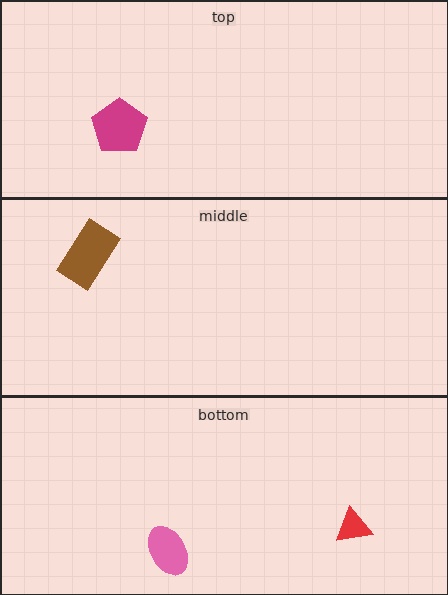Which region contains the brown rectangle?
The middle region.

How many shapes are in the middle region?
1.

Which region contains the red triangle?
The bottom region.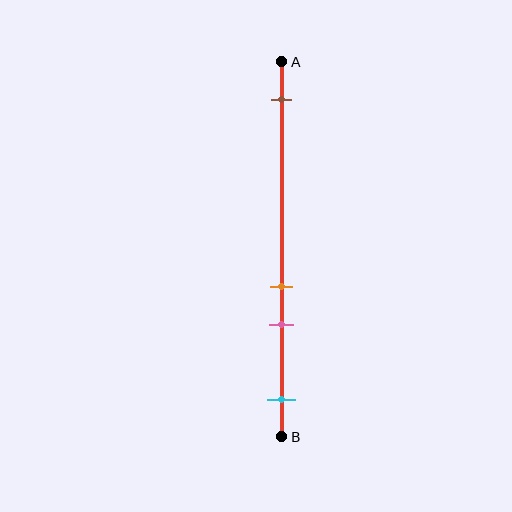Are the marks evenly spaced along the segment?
No, the marks are not evenly spaced.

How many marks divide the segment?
There are 4 marks dividing the segment.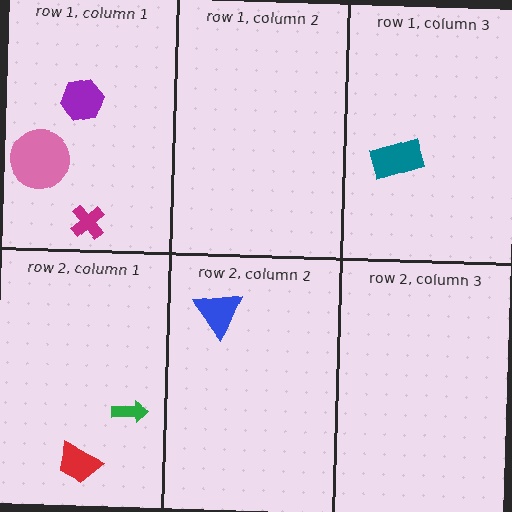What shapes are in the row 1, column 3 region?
The teal rectangle.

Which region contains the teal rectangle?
The row 1, column 3 region.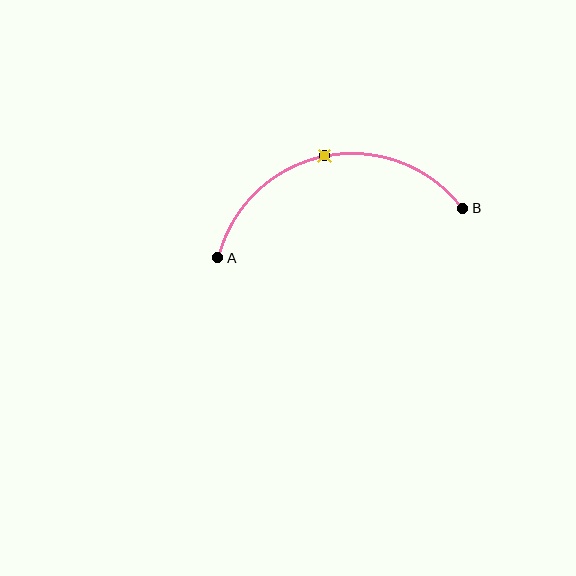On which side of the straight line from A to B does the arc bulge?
The arc bulges above the straight line connecting A and B.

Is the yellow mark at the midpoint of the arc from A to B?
Yes. The yellow mark lies on the arc at equal arc-length from both A and B — it is the arc midpoint.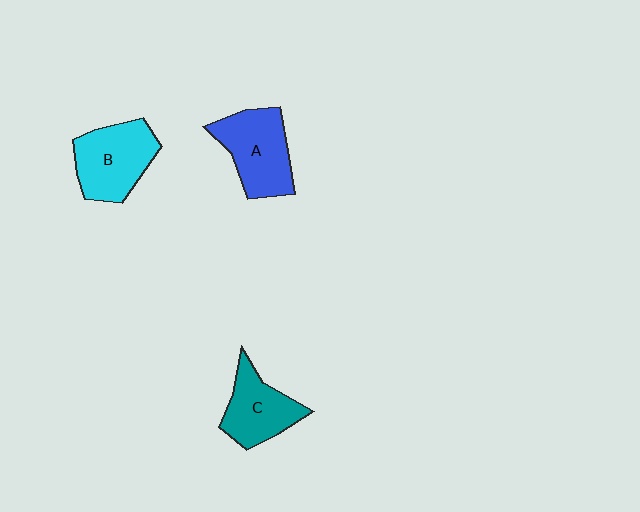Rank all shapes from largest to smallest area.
From largest to smallest: B (cyan), A (blue), C (teal).